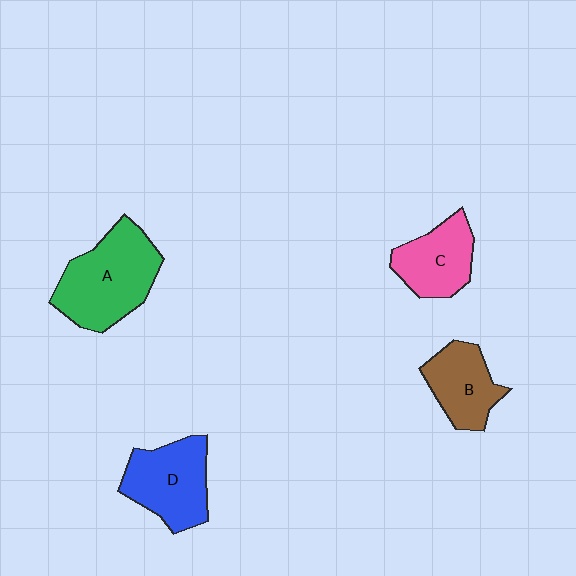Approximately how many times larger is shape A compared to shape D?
Approximately 1.3 times.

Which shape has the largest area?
Shape A (green).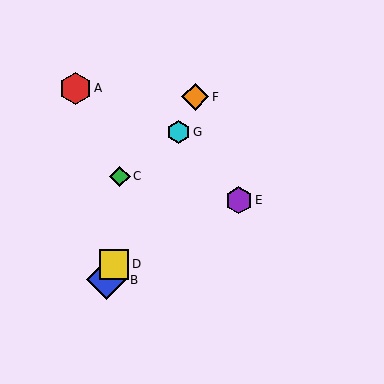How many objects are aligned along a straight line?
4 objects (B, D, F, G) are aligned along a straight line.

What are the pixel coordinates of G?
Object G is at (178, 132).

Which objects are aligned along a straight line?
Objects B, D, F, G are aligned along a straight line.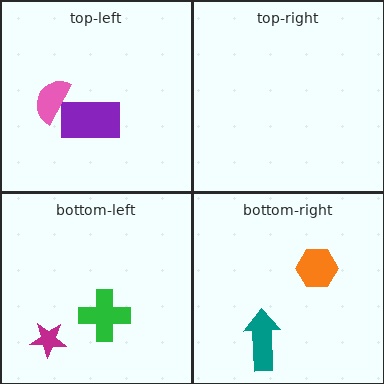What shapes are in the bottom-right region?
The orange hexagon, the teal arrow.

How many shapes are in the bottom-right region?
2.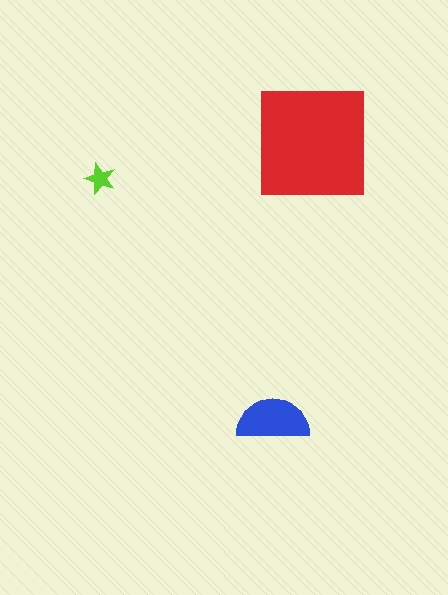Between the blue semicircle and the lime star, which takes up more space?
The blue semicircle.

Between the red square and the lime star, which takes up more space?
The red square.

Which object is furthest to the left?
The lime star is leftmost.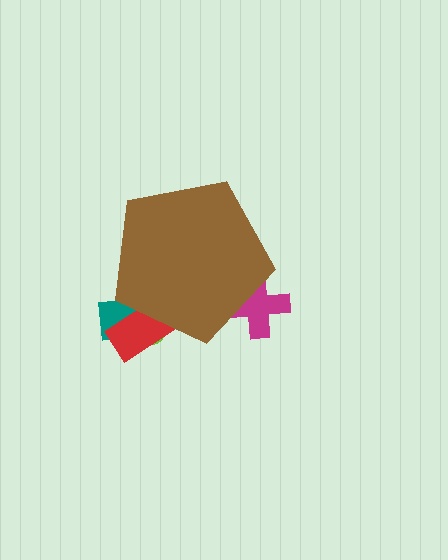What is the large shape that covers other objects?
A brown pentagon.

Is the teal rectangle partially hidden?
Yes, the teal rectangle is partially hidden behind the brown pentagon.